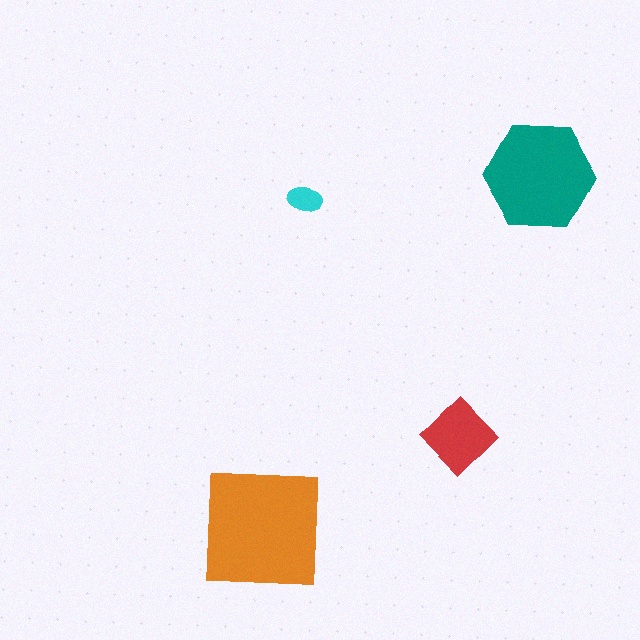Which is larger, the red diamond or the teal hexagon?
The teal hexagon.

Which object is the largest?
The orange square.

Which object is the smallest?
The cyan ellipse.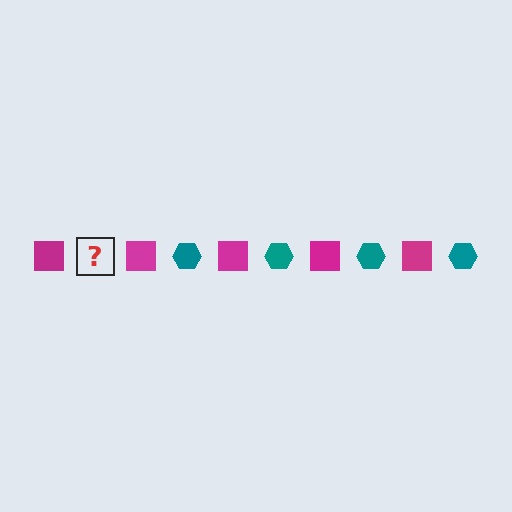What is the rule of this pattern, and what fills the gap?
The rule is that the pattern alternates between magenta square and teal hexagon. The gap should be filled with a teal hexagon.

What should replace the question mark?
The question mark should be replaced with a teal hexagon.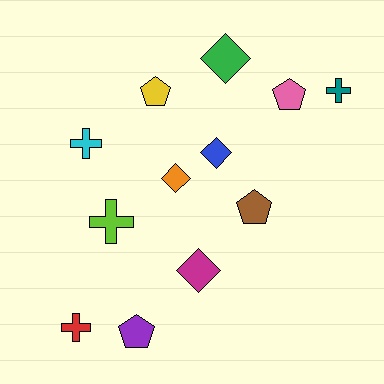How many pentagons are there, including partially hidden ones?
There are 4 pentagons.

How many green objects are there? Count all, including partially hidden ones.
There is 1 green object.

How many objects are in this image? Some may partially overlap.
There are 12 objects.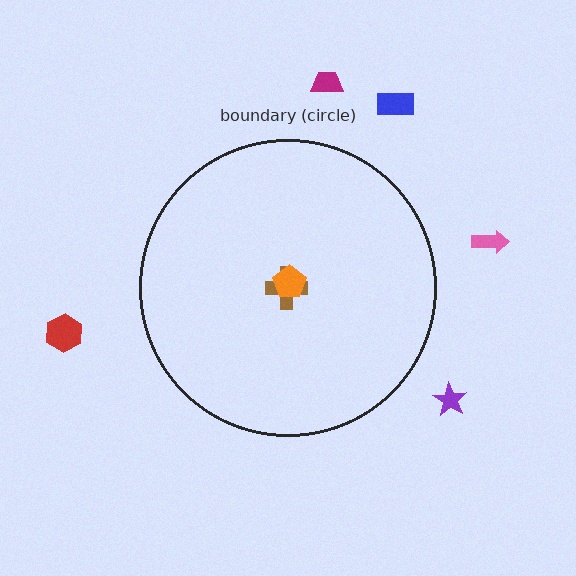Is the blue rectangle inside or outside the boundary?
Outside.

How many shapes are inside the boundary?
2 inside, 5 outside.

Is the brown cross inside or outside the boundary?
Inside.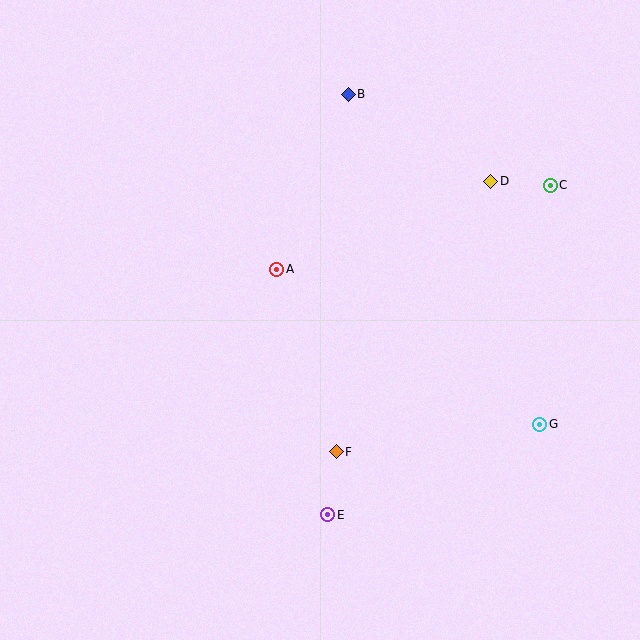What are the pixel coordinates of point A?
Point A is at (277, 269).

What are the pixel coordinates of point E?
Point E is at (328, 515).